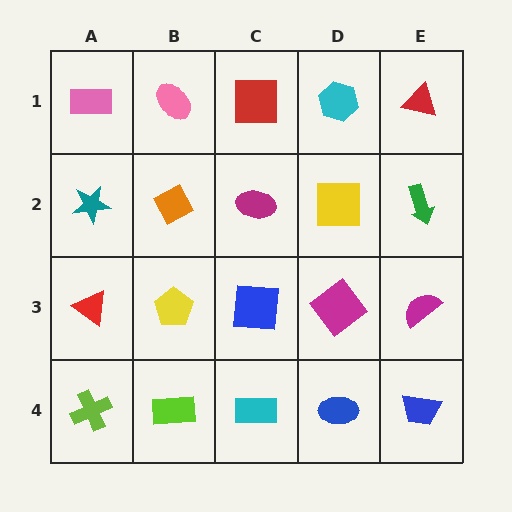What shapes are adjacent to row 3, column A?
A teal star (row 2, column A), a lime cross (row 4, column A), a yellow pentagon (row 3, column B).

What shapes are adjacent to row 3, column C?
A magenta ellipse (row 2, column C), a cyan rectangle (row 4, column C), a yellow pentagon (row 3, column B), a magenta diamond (row 3, column D).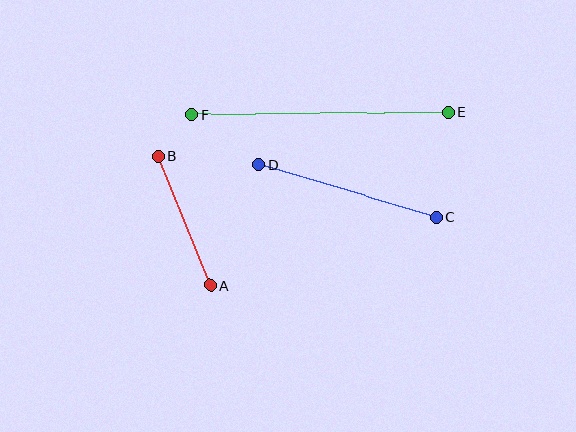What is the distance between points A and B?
The distance is approximately 139 pixels.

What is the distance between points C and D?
The distance is approximately 185 pixels.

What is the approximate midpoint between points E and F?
The midpoint is at approximately (320, 114) pixels.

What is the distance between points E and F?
The distance is approximately 256 pixels.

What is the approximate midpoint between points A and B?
The midpoint is at approximately (184, 221) pixels.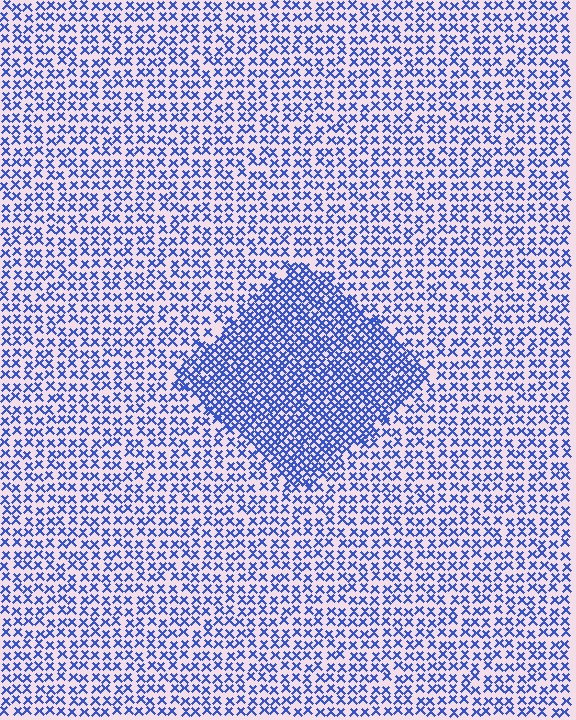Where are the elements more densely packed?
The elements are more densely packed inside the diamond boundary.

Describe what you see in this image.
The image contains small blue elements arranged at two different densities. A diamond-shaped region is visible where the elements are more densely packed than the surrounding area.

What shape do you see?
I see a diamond.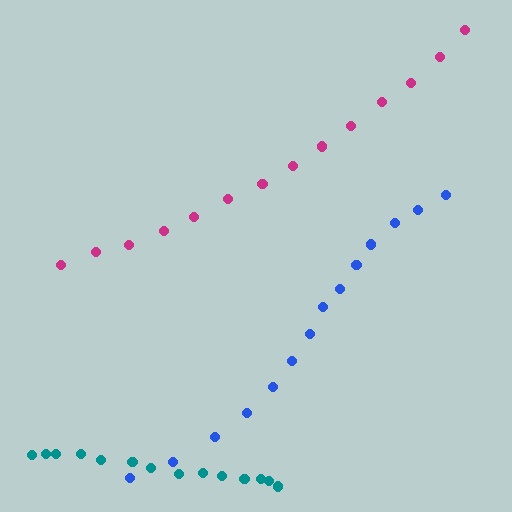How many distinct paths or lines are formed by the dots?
There are 3 distinct paths.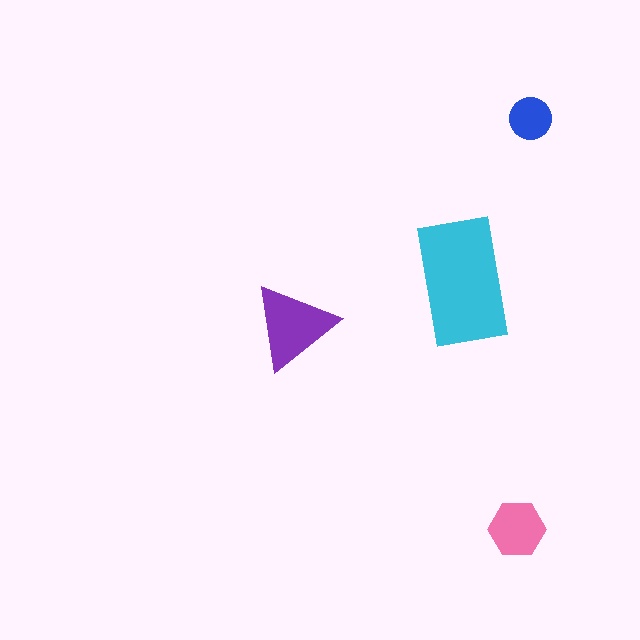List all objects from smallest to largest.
The blue circle, the pink hexagon, the purple triangle, the cyan rectangle.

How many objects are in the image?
There are 4 objects in the image.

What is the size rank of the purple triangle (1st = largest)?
2nd.